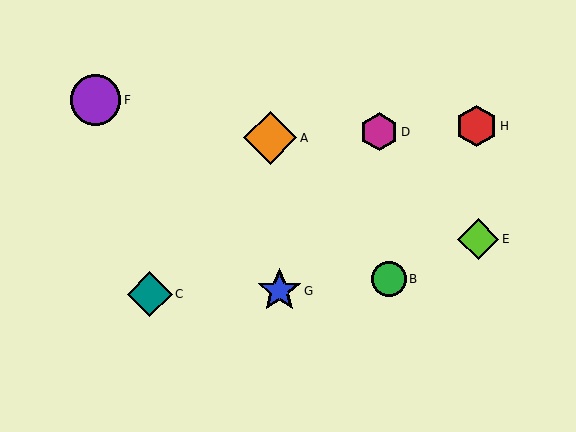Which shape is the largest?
The orange diamond (labeled A) is the largest.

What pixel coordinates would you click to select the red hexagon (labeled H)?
Click at (477, 126) to select the red hexagon H.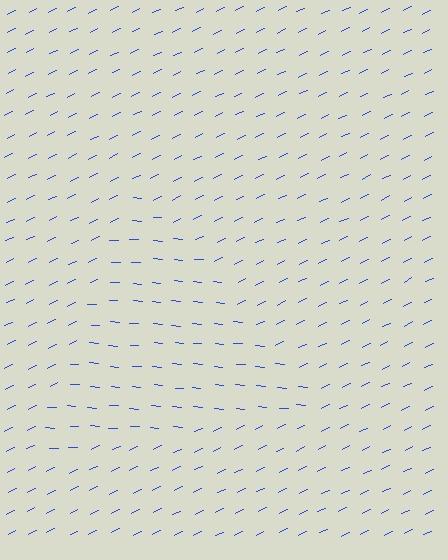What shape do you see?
I see a triangle.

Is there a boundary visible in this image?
Yes, there is a texture boundary formed by a change in line orientation.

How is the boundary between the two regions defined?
The boundary is defined purely by a change in line orientation (approximately 30 degrees difference). All lines are the same color and thickness.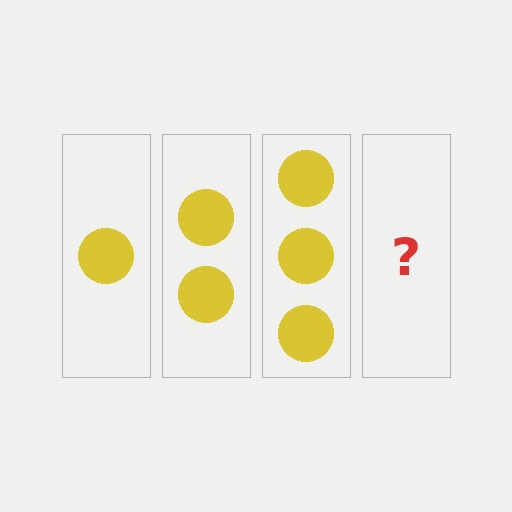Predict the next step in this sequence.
The next step is 4 circles.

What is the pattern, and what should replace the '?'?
The pattern is that each step adds one more circle. The '?' should be 4 circles.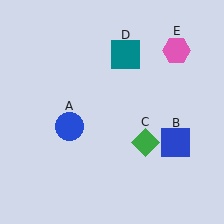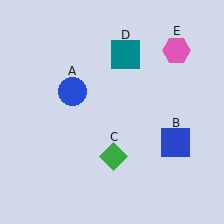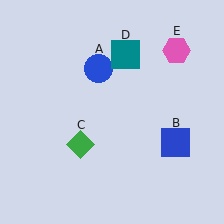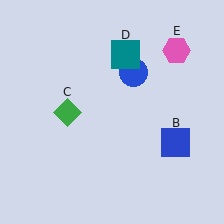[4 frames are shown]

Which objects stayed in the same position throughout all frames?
Blue square (object B) and teal square (object D) and pink hexagon (object E) remained stationary.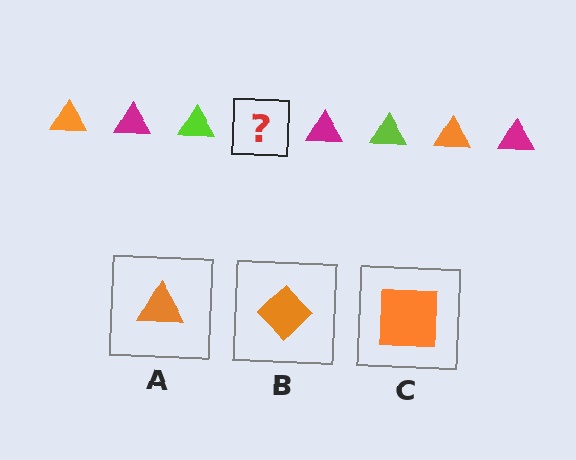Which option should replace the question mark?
Option A.